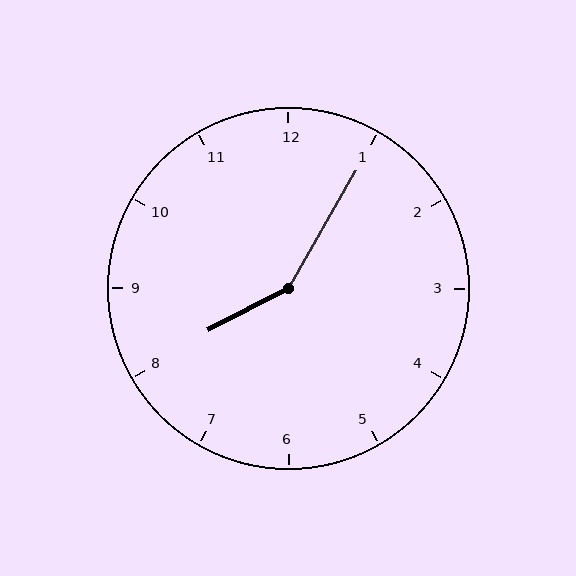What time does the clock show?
8:05.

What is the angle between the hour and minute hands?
Approximately 148 degrees.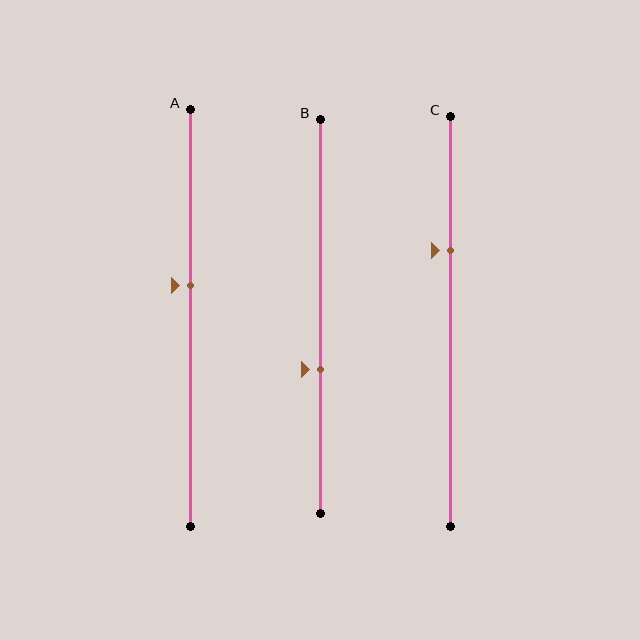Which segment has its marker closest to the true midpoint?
Segment A has its marker closest to the true midpoint.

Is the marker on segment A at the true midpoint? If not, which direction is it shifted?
No, the marker on segment A is shifted upward by about 8% of the segment length.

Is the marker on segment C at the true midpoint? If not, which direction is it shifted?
No, the marker on segment C is shifted upward by about 17% of the segment length.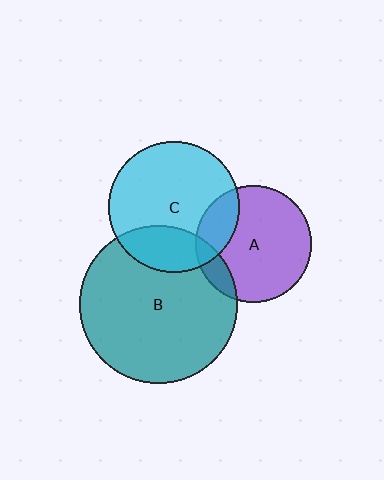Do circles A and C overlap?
Yes.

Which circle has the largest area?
Circle B (teal).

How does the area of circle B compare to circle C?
Approximately 1.4 times.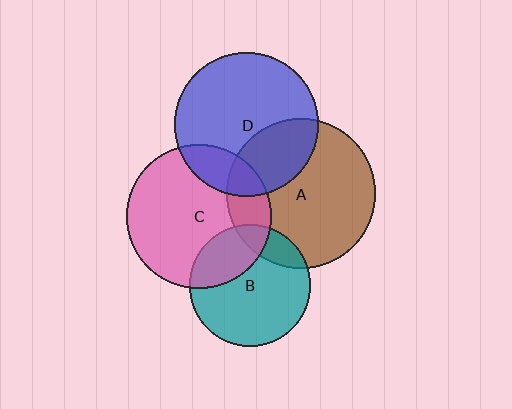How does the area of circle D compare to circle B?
Approximately 1.4 times.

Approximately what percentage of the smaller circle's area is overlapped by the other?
Approximately 20%.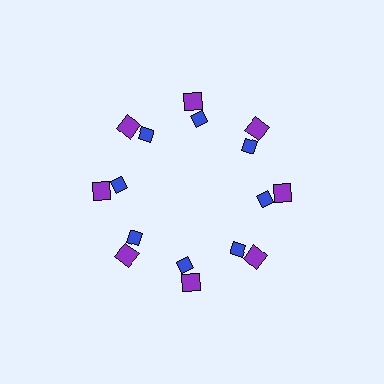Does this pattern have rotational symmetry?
Yes, this pattern has 8-fold rotational symmetry. It looks the same after rotating 45 degrees around the center.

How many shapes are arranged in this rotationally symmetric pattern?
There are 16 shapes, arranged in 8 groups of 2.